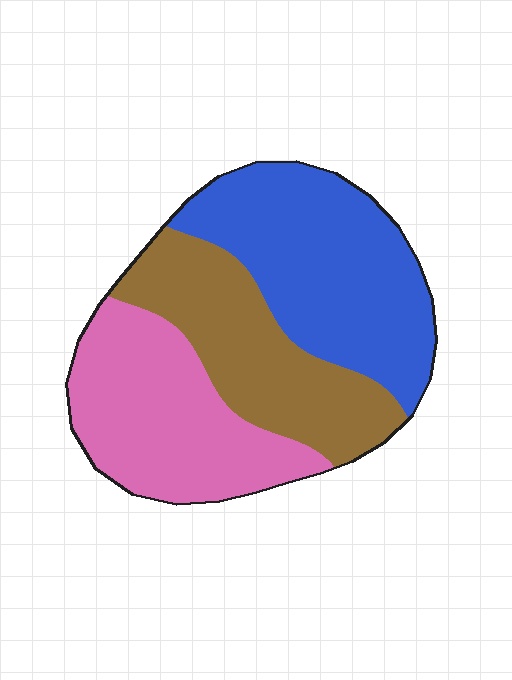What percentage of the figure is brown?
Brown takes up about one third (1/3) of the figure.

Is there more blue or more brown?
Blue.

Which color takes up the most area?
Blue, at roughly 40%.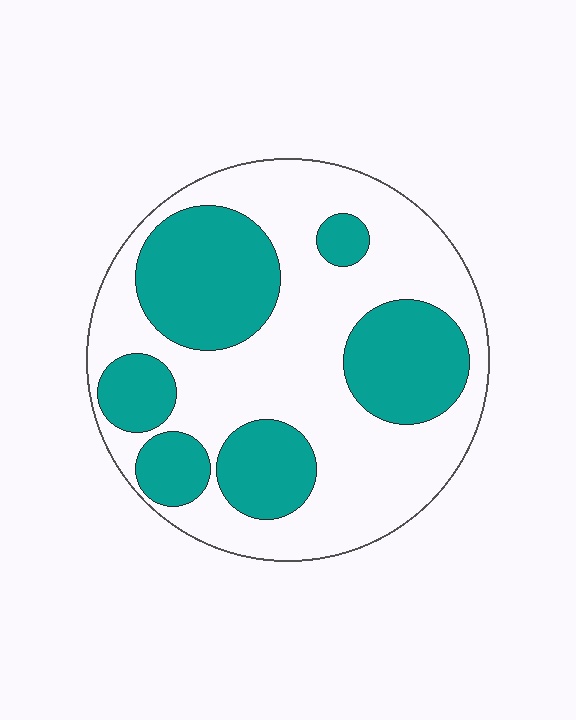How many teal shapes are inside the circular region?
6.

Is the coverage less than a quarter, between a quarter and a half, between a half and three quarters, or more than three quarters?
Between a quarter and a half.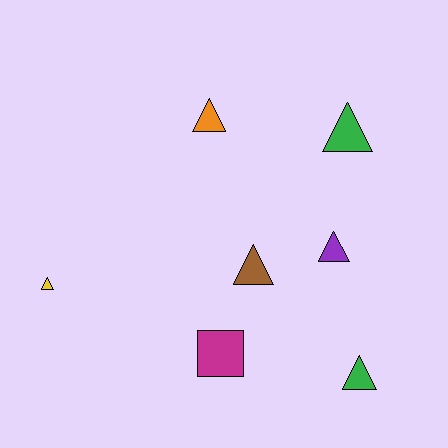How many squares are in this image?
There is 1 square.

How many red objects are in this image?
There are no red objects.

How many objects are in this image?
There are 7 objects.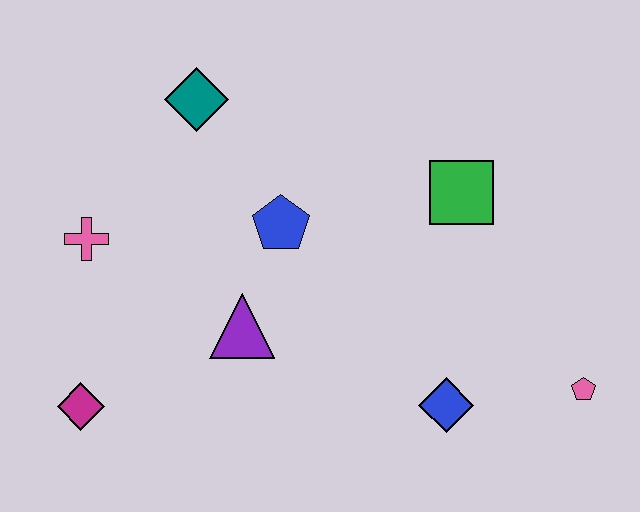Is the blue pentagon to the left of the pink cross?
No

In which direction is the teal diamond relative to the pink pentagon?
The teal diamond is to the left of the pink pentagon.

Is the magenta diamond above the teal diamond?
No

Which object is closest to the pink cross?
The magenta diamond is closest to the pink cross.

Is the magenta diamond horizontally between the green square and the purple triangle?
No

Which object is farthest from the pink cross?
The pink pentagon is farthest from the pink cross.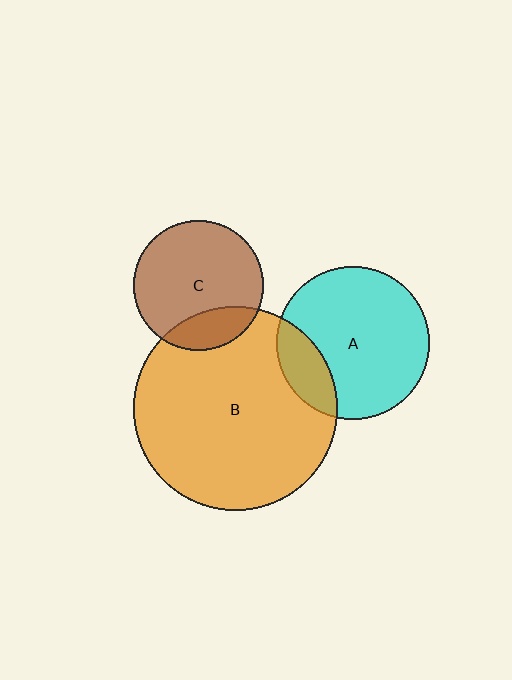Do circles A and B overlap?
Yes.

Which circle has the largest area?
Circle B (orange).